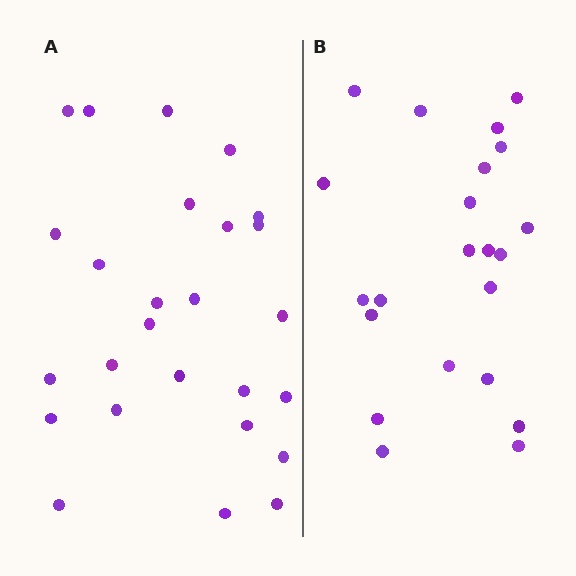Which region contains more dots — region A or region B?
Region A (the left region) has more dots.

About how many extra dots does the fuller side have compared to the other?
Region A has about 4 more dots than region B.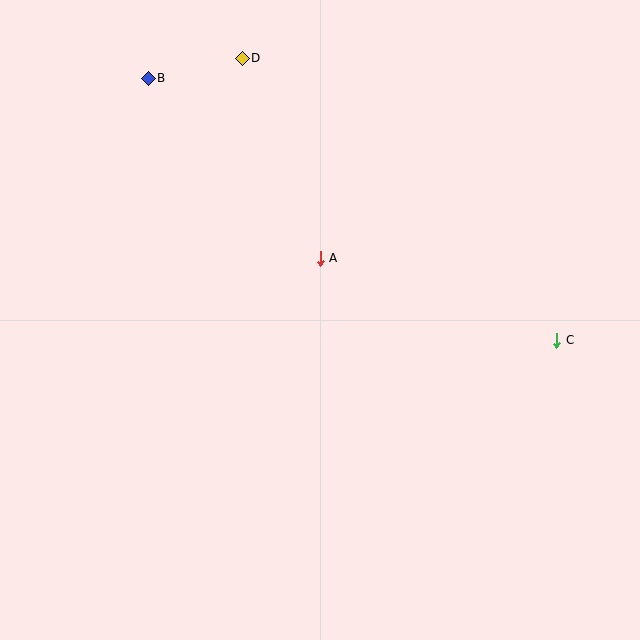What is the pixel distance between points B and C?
The distance between B and C is 486 pixels.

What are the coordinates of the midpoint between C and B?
The midpoint between C and B is at (353, 209).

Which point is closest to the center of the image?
Point A at (320, 258) is closest to the center.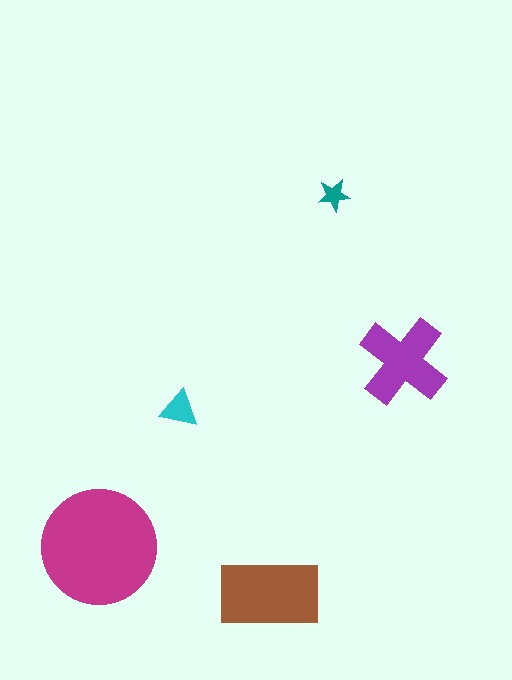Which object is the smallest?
The teal star.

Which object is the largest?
The magenta circle.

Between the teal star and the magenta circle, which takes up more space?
The magenta circle.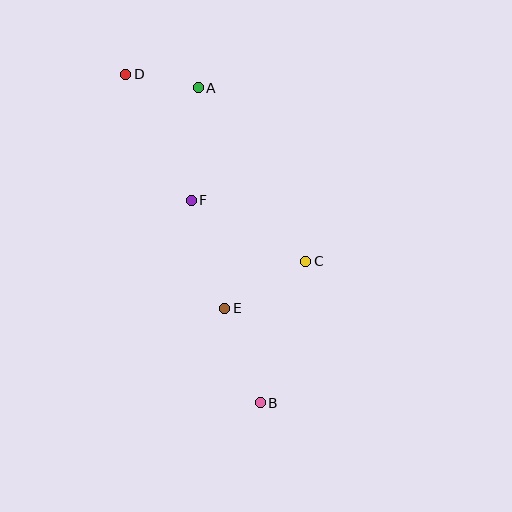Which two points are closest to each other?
Points A and D are closest to each other.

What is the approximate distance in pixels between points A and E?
The distance between A and E is approximately 222 pixels.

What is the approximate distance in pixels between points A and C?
The distance between A and C is approximately 204 pixels.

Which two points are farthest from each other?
Points B and D are farthest from each other.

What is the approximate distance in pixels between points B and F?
The distance between B and F is approximately 214 pixels.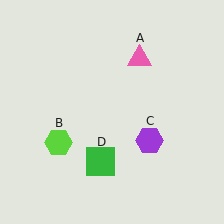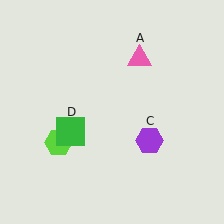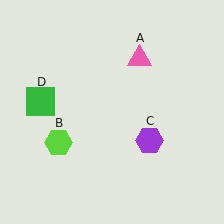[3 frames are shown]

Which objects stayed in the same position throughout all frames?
Pink triangle (object A) and lime hexagon (object B) and purple hexagon (object C) remained stationary.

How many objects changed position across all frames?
1 object changed position: green square (object D).